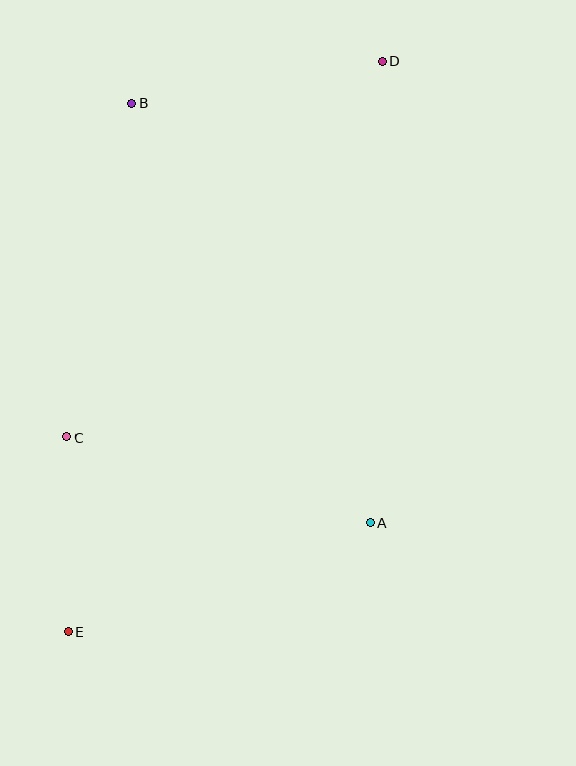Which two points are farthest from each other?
Points D and E are farthest from each other.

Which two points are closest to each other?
Points C and E are closest to each other.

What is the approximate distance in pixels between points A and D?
The distance between A and D is approximately 461 pixels.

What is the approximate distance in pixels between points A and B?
The distance between A and B is approximately 483 pixels.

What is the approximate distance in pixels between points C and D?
The distance between C and D is approximately 491 pixels.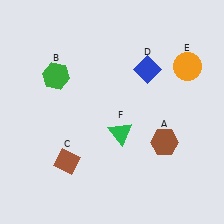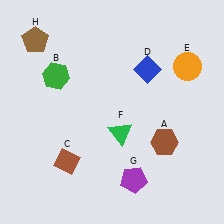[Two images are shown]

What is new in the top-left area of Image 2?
A brown pentagon (H) was added in the top-left area of Image 2.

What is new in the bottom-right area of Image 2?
A purple pentagon (G) was added in the bottom-right area of Image 2.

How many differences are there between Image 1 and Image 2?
There are 2 differences between the two images.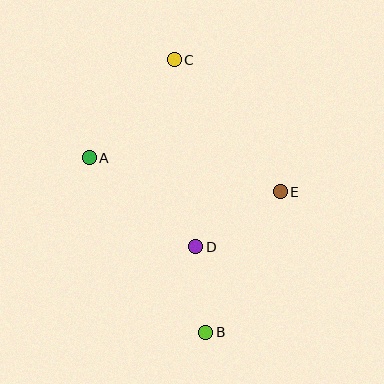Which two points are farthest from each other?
Points B and C are farthest from each other.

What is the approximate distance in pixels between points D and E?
The distance between D and E is approximately 100 pixels.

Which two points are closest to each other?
Points B and D are closest to each other.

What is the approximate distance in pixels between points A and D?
The distance between A and D is approximately 139 pixels.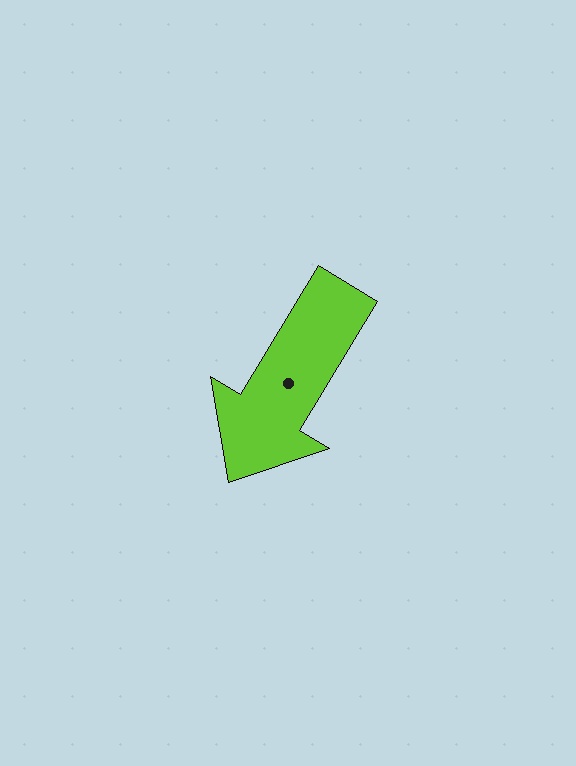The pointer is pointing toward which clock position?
Roughly 7 o'clock.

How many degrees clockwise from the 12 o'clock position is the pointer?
Approximately 211 degrees.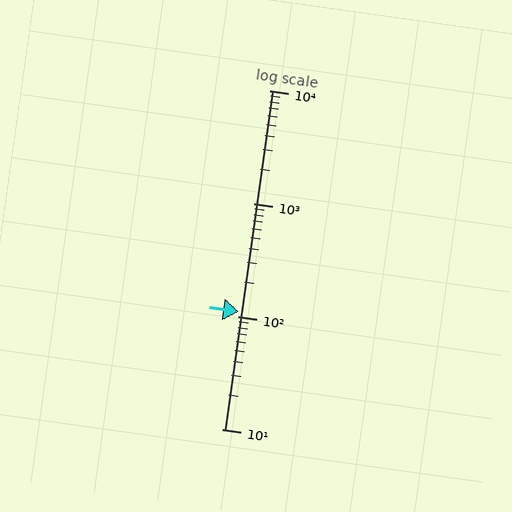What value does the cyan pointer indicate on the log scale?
The pointer indicates approximately 110.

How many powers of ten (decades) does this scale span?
The scale spans 3 decades, from 10 to 10000.